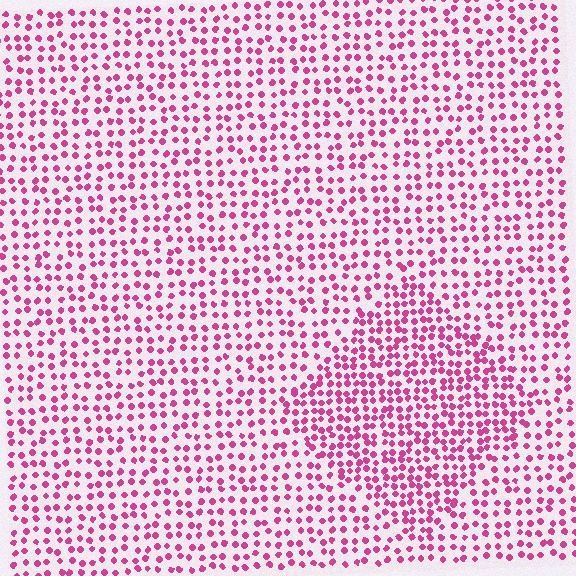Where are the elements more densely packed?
The elements are more densely packed inside the diamond boundary.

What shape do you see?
I see a diamond.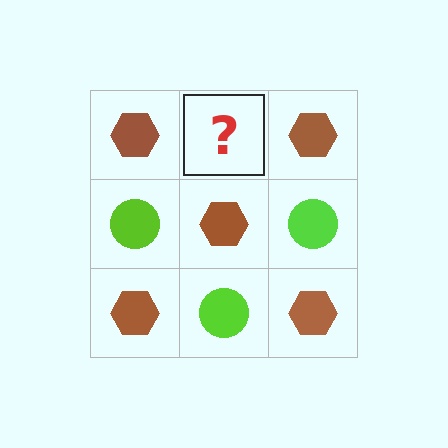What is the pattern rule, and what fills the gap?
The rule is that it alternates brown hexagon and lime circle in a checkerboard pattern. The gap should be filled with a lime circle.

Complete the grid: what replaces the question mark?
The question mark should be replaced with a lime circle.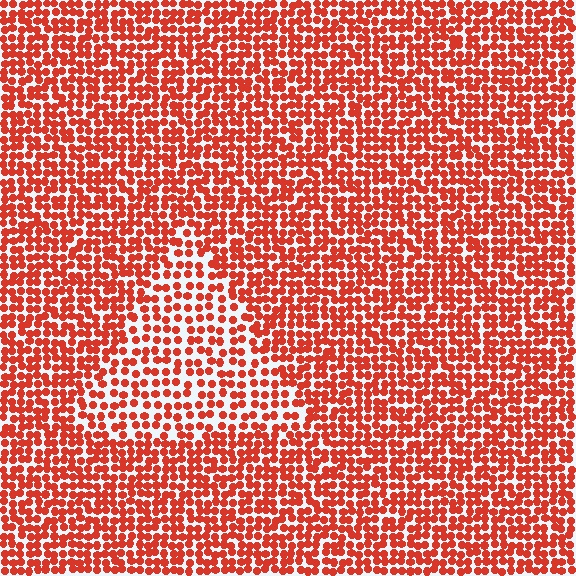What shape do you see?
I see a triangle.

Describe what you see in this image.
The image contains small red elements arranged at two different densities. A triangle-shaped region is visible where the elements are less densely packed than the surrounding area.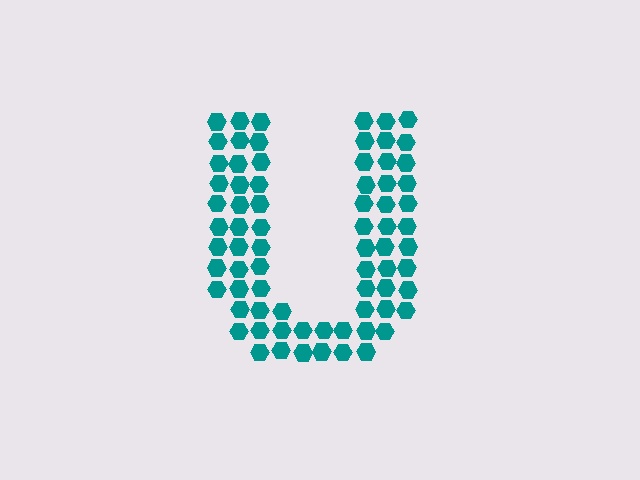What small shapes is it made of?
It is made of small hexagons.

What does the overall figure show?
The overall figure shows the letter U.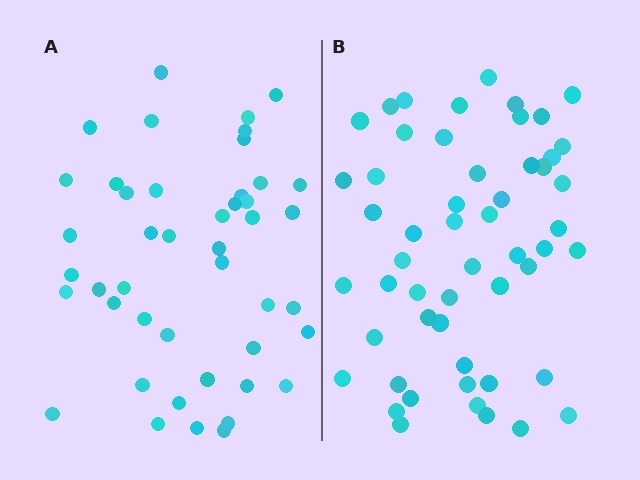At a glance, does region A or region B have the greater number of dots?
Region B (the right region) has more dots.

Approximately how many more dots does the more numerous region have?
Region B has roughly 8 or so more dots than region A.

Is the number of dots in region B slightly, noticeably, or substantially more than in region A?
Region B has only slightly more — the two regions are fairly close. The ratio is roughly 1.2 to 1.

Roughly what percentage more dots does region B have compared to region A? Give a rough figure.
About 20% more.